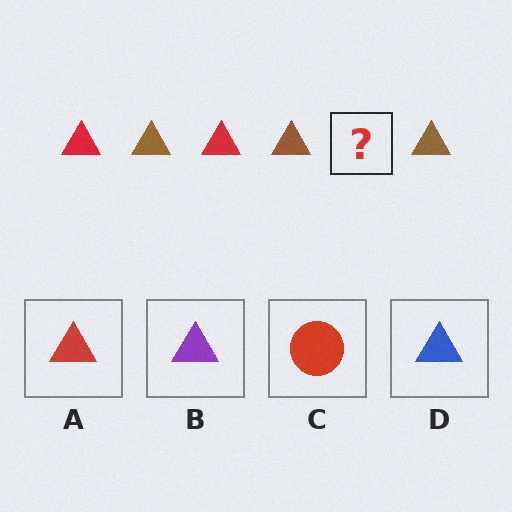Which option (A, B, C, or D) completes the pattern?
A.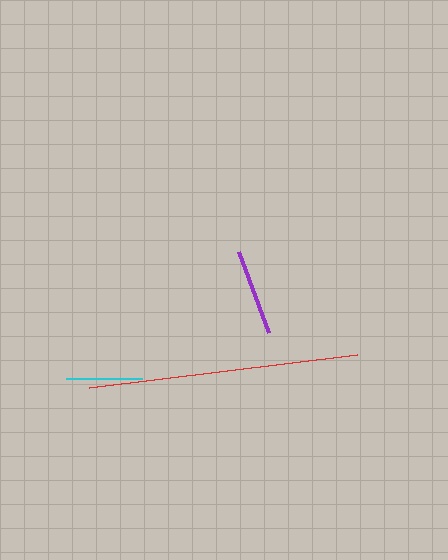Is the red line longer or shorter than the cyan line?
The red line is longer than the cyan line.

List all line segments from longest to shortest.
From longest to shortest: red, purple, cyan.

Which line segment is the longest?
The red line is the longest at approximately 270 pixels.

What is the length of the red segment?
The red segment is approximately 270 pixels long.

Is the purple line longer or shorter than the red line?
The red line is longer than the purple line.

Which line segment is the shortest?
The cyan line is the shortest at approximately 76 pixels.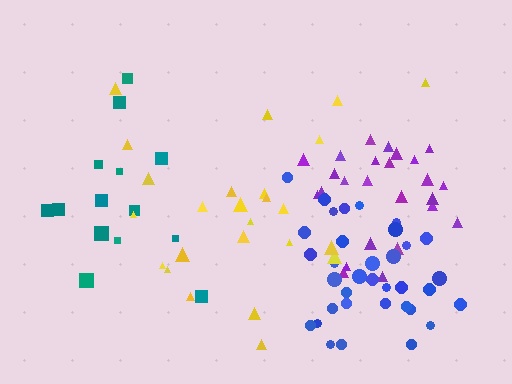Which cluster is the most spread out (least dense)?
Teal.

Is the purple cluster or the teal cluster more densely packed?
Purple.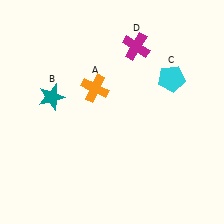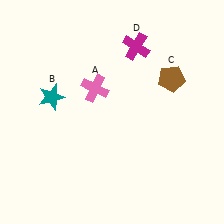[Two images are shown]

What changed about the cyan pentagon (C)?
In Image 1, C is cyan. In Image 2, it changed to brown.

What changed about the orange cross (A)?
In Image 1, A is orange. In Image 2, it changed to pink.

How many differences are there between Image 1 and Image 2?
There are 2 differences between the two images.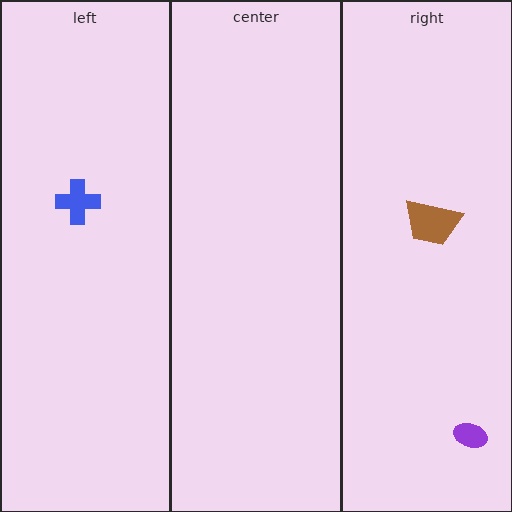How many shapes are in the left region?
1.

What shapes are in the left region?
The blue cross.